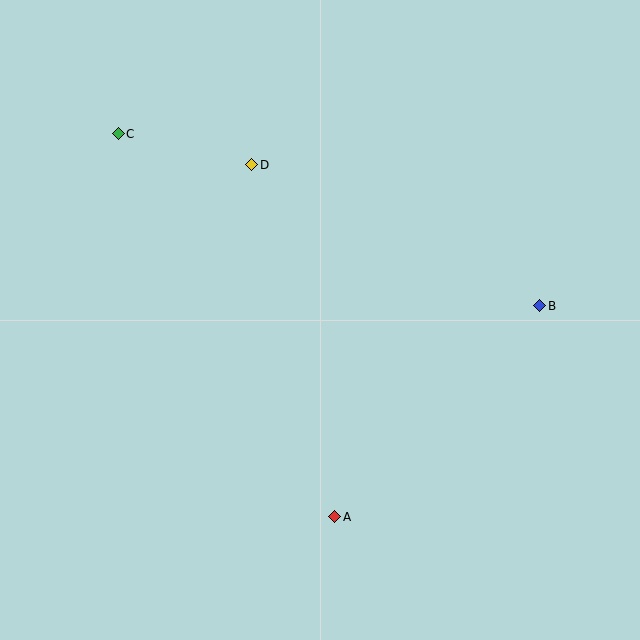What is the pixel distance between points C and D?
The distance between C and D is 137 pixels.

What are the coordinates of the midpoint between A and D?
The midpoint between A and D is at (293, 341).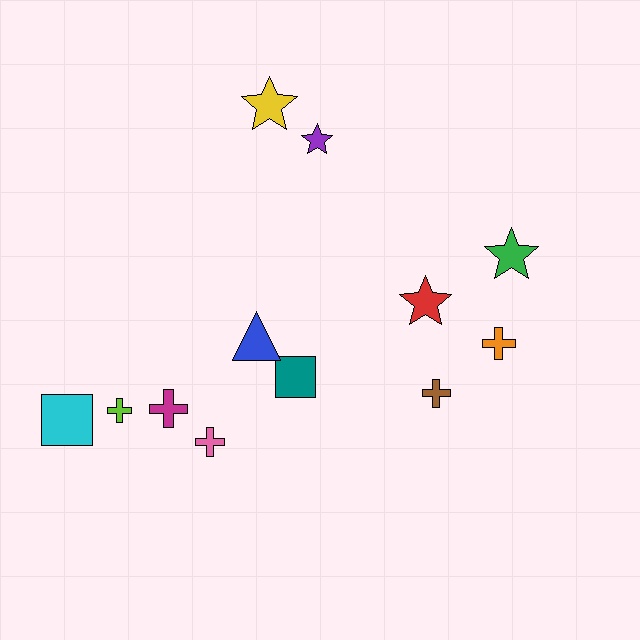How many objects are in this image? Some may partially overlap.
There are 12 objects.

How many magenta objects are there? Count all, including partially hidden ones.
There is 1 magenta object.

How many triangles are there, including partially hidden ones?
There is 1 triangle.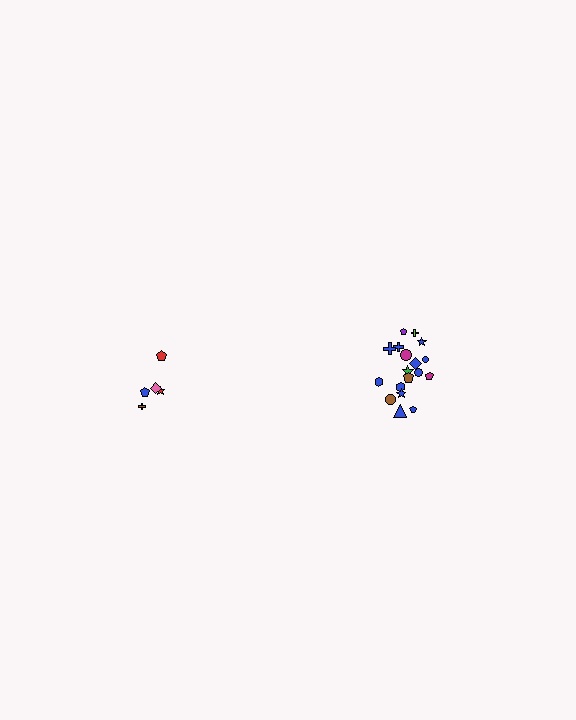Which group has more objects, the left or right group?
The right group.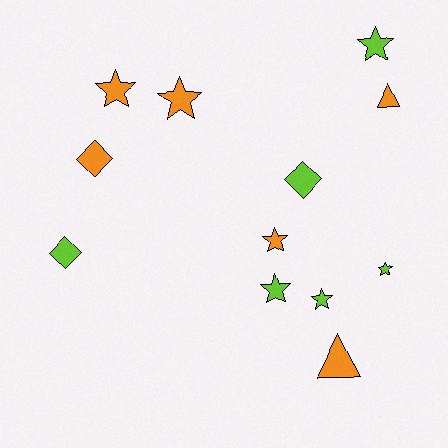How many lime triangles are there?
There are no lime triangles.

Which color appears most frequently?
Orange, with 6 objects.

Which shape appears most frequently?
Star, with 7 objects.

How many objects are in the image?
There are 12 objects.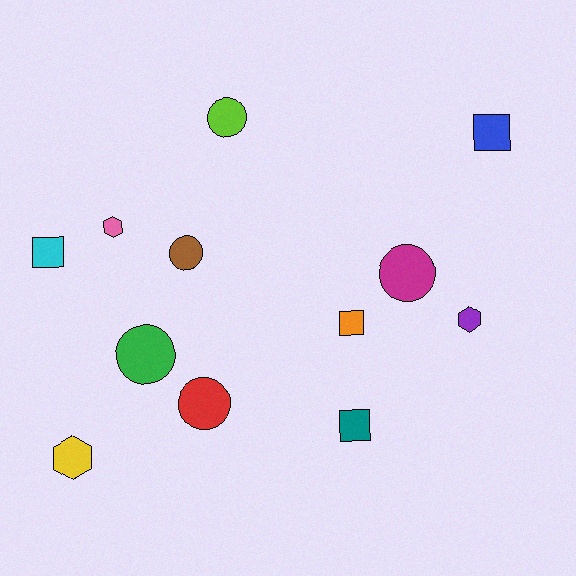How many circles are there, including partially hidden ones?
There are 5 circles.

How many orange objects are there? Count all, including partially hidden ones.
There is 1 orange object.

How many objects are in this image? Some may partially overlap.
There are 12 objects.